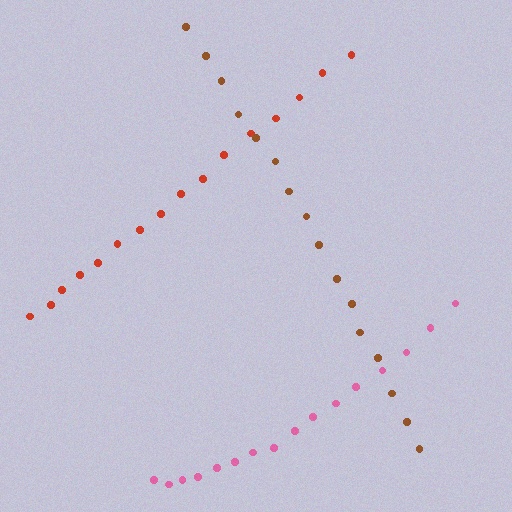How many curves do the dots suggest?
There are 3 distinct paths.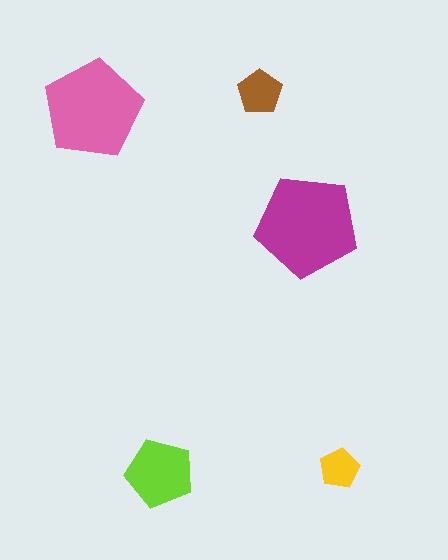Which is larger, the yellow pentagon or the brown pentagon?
The brown one.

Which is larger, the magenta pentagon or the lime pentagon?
The magenta one.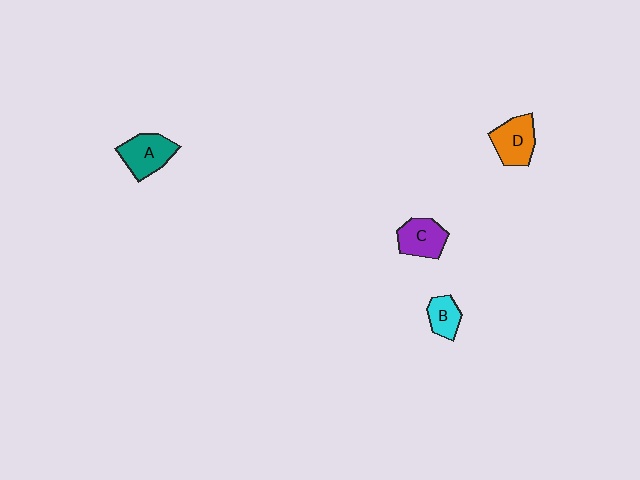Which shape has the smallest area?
Shape B (cyan).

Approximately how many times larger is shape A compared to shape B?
Approximately 1.6 times.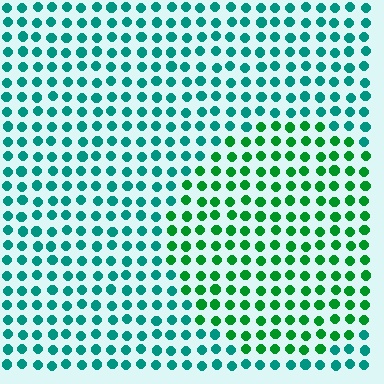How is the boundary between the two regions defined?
The boundary is defined purely by a slight shift in hue (about 38 degrees). Spacing, size, and orientation are identical on both sides.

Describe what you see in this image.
The image is filled with small teal elements in a uniform arrangement. A circle-shaped region is visible where the elements are tinted to a slightly different hue, forming a subtle color boundary.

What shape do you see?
I see a circle.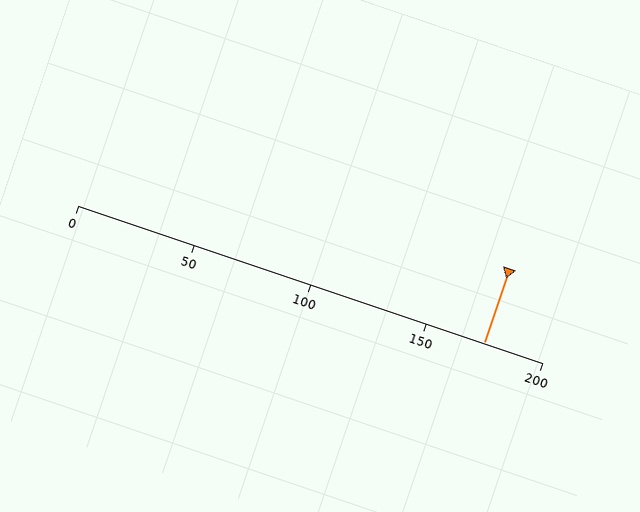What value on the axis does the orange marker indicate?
The marker indicates approximately 175.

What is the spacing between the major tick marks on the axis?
The major ticks are spaced 50 apart.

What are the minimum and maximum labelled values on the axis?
The axis runs from 0 to 200.